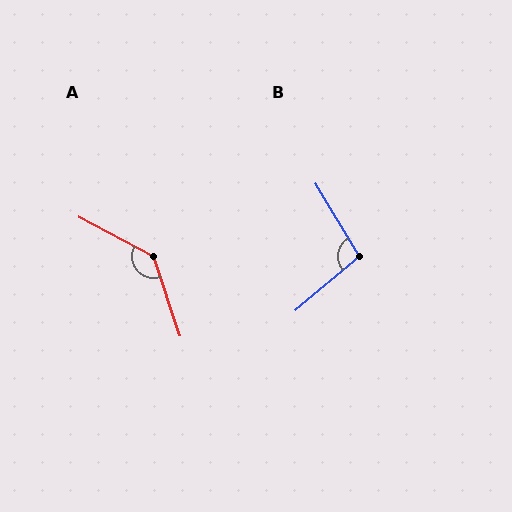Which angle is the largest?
A, at approximately 137 degrees.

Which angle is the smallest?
B, at approximately 99 degrees.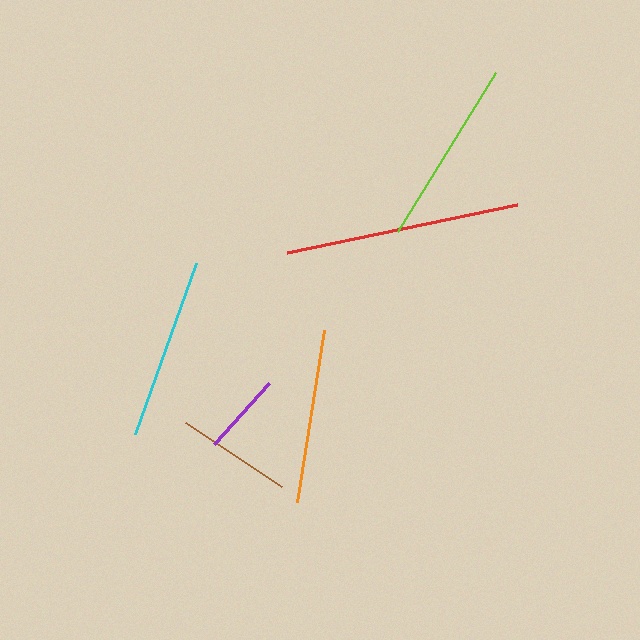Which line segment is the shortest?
The purple line is the shortest at approximately 83 pixels.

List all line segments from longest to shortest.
From longest to shortest: red, lime, cyan, orange, brown, purple.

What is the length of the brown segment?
The brown segment is approximately 115 pixels long.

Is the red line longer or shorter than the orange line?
The red line is longer than the orange line.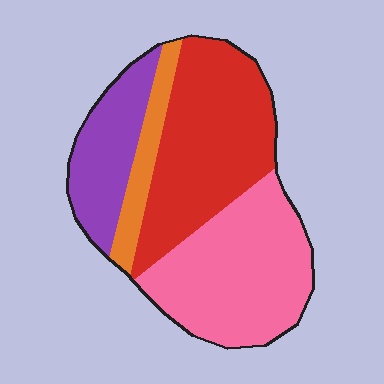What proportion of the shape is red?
Red takes up about three eighths (3/8) of the shape.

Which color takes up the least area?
Orange, at roughly 10%.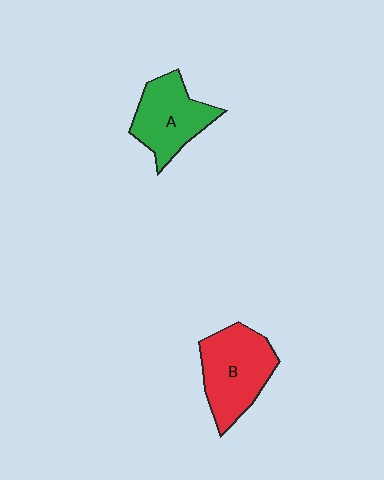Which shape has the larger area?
Shape B (red).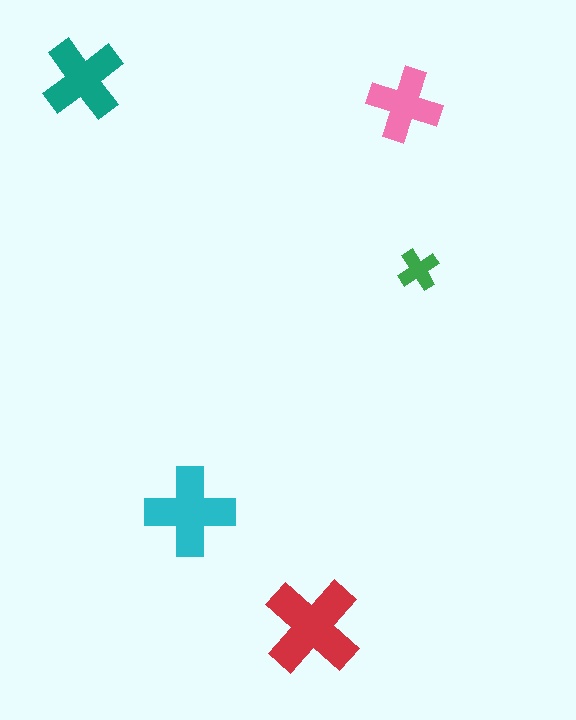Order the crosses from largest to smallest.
the red one, the cyan one, the teal one, the pink one, the green one.